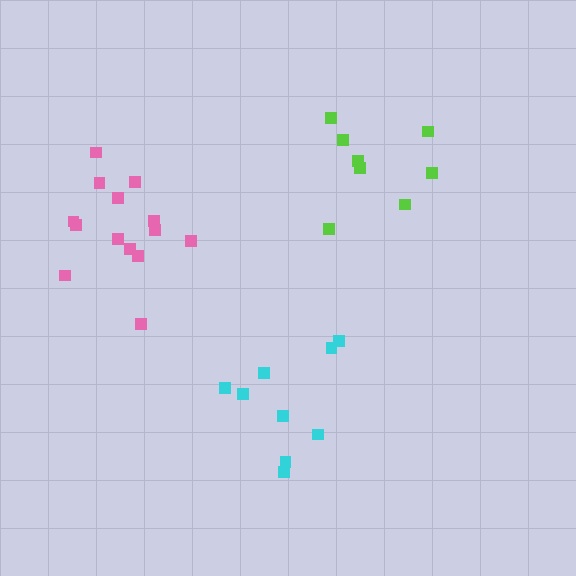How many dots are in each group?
Group 1: 9 dots, Group 2: 14 dots, Group 3: 8 dots (31 total).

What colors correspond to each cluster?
The clusters are colored: cyan, pink, lime.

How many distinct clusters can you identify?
There are 3 distinct clusters.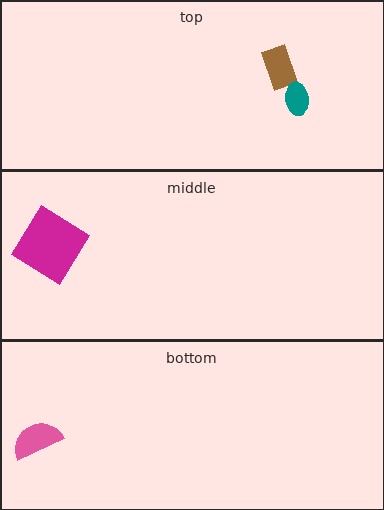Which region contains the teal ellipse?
The top region.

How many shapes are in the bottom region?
1.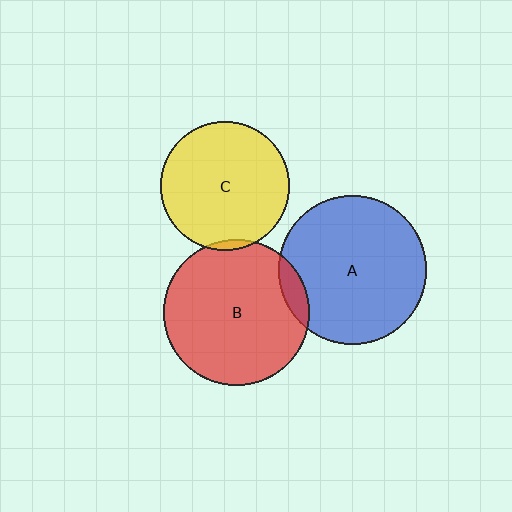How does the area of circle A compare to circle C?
Approximately 1.3 times.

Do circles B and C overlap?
Yes.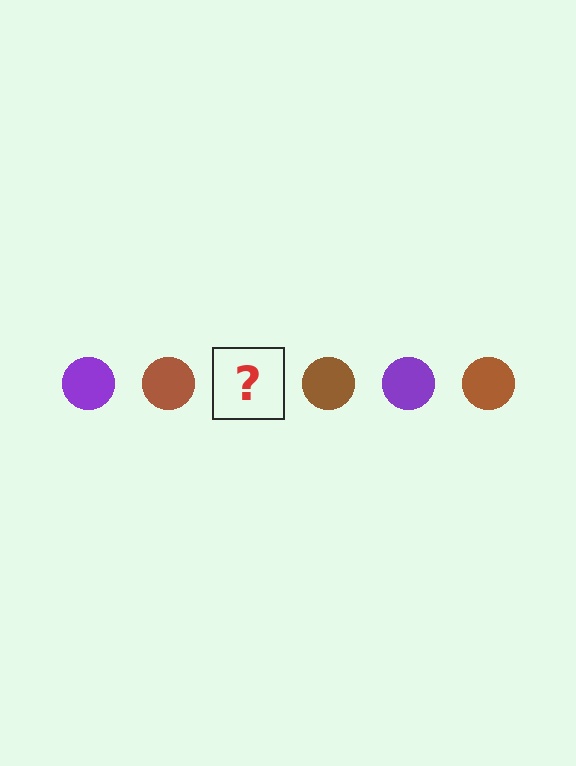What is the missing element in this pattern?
The missing element is a purple circle.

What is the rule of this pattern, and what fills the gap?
The rule is that the pattern cycles through purple, brown circles. The gap should be filled with a purple circle.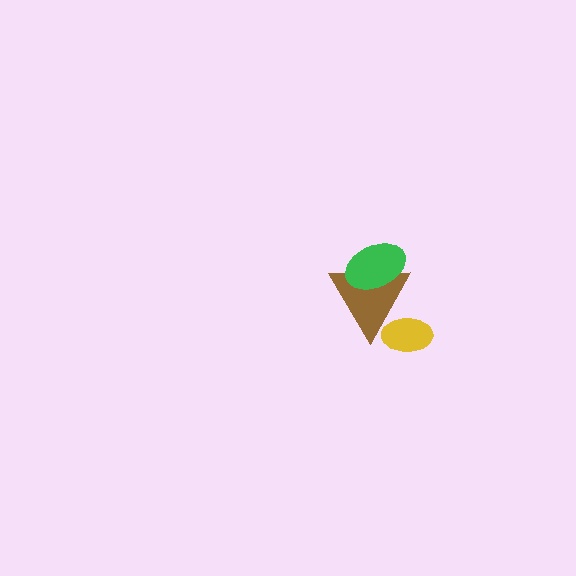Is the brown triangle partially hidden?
Yes, it is partially covered by another shape.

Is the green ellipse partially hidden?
No, no other shape covers it.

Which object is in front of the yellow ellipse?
The brown triangle is in front of the yellow ellipse.